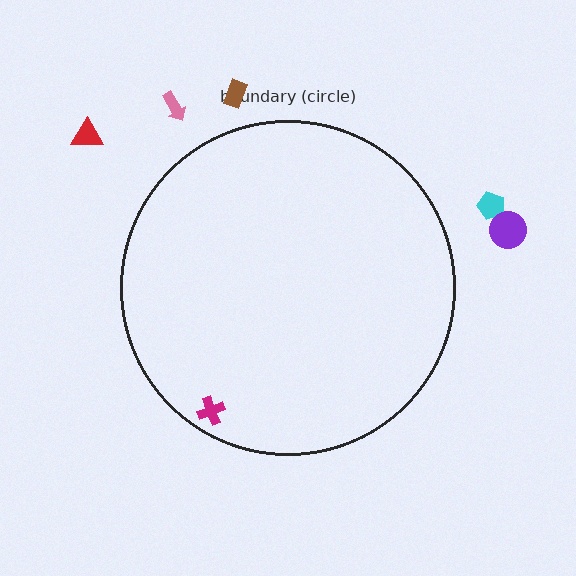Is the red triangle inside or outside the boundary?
Outside.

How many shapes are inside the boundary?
1 inside, 5 outside.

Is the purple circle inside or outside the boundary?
Outside.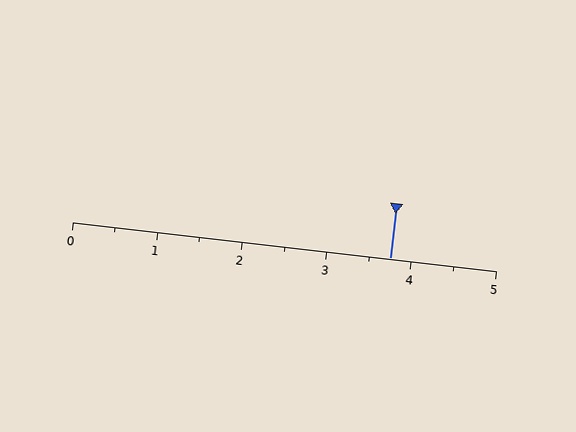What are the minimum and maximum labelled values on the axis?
The axis runs from 0 to 5.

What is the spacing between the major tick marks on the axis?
The major ticks are spaced 1 apart.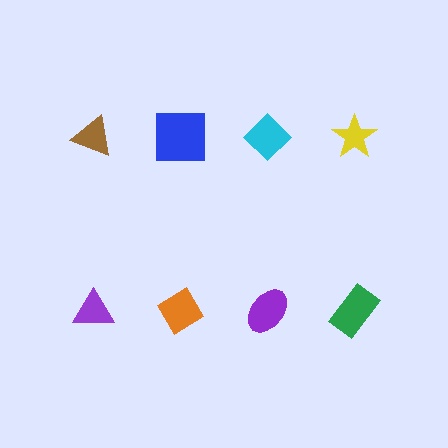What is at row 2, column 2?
An orange diamond.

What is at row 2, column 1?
A purple triangle.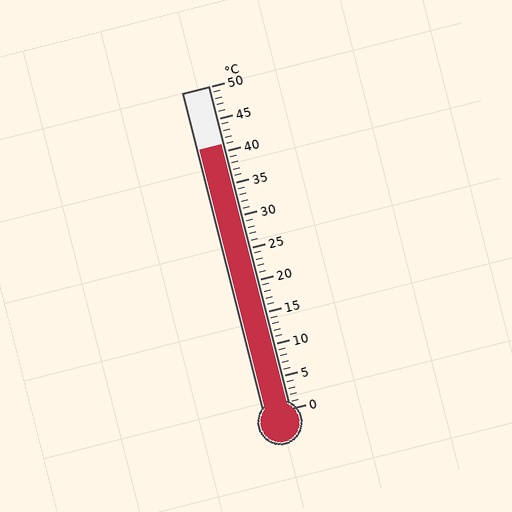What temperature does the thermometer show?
The thermometer shows approximately 41°C.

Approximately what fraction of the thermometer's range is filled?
The thermometer is filled to approximately 80% of its range.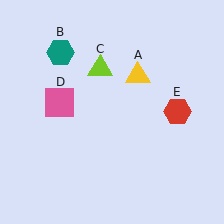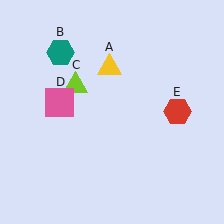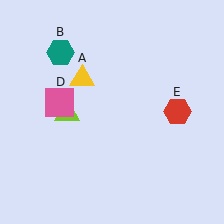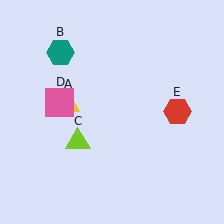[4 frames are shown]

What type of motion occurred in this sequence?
The yellow triangle (object A), lime triangle (object C) rotated counterclockwise around the center of the scene.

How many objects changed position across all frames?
2 objects changed position: yellow triangle (object A), lime triangle (object C).